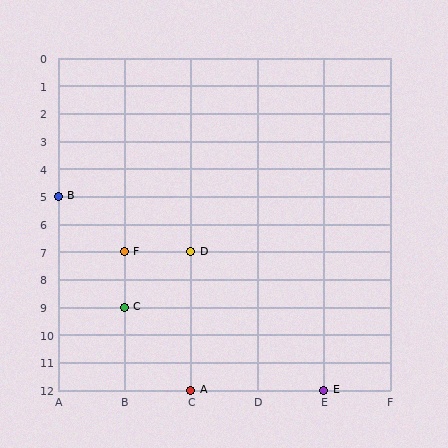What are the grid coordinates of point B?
Point B is at grid coordinates (A, 5).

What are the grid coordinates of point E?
Point E is at grid coordinates (E, 12).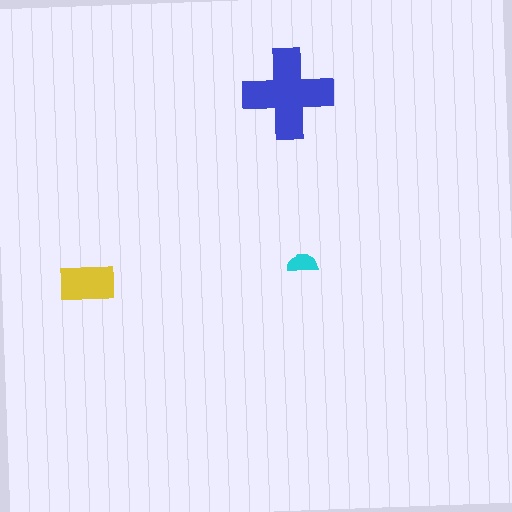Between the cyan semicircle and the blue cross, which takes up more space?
The blue cross.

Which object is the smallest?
The cyan semicircle.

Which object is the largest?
The blue cross.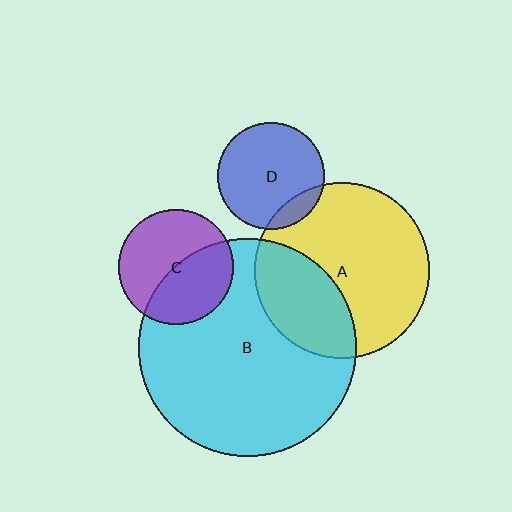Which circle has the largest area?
Circle B (cyan).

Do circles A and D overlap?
Yes.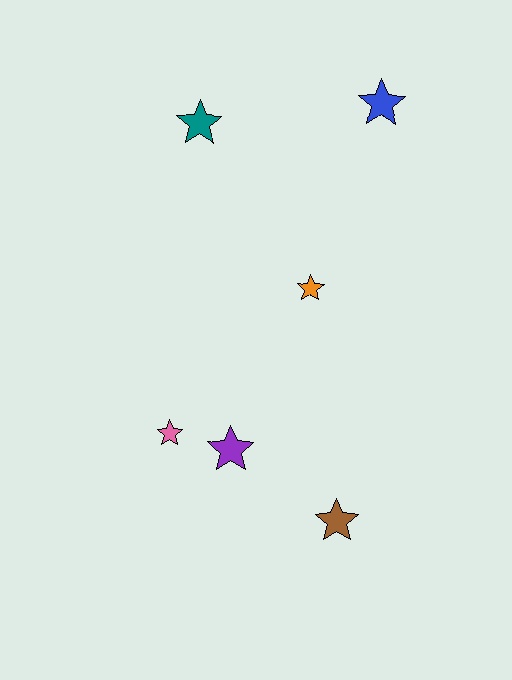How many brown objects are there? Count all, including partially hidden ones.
There is 1 brown object.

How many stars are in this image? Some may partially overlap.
There are 6 stars.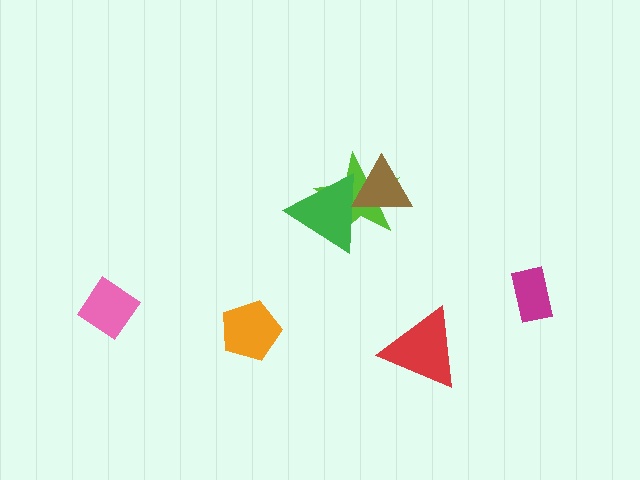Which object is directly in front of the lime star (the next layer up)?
The green triangle is directly in front of the lime star.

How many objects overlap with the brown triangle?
2 objects overlap with the brown triangle.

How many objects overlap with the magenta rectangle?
0 objects overlap with the magenta rectangle.